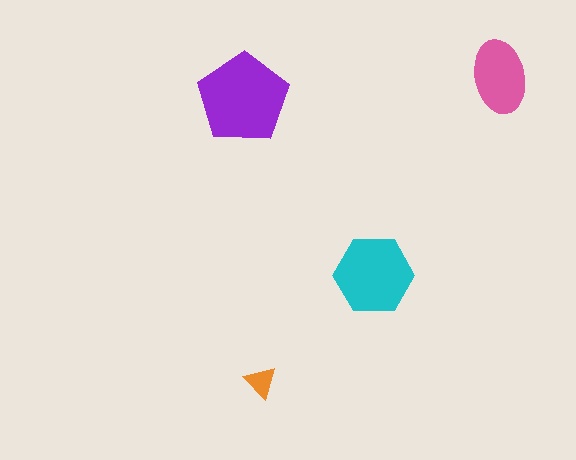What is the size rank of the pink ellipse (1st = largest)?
3rd.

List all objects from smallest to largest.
The orange triangle, the pink ellipse, the cyan hexagon, the purple pentagon.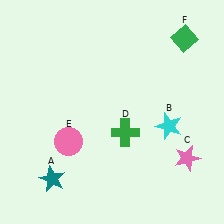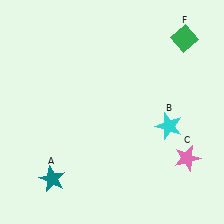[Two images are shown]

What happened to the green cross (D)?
The green cross (D) was removed in Image 2. It was in the bottom-right area of Image 1.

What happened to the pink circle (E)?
The pink circle (E) was removed in Image 2. It was in the bottom-left area of Image 1.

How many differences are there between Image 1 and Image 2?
There are 2 differences between the two images.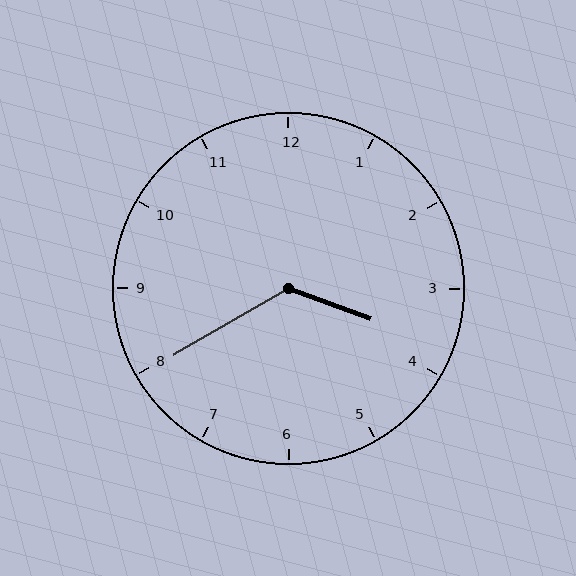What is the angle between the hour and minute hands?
Approximately 130 degrees.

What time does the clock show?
3:40.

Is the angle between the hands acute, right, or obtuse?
It is obtuse.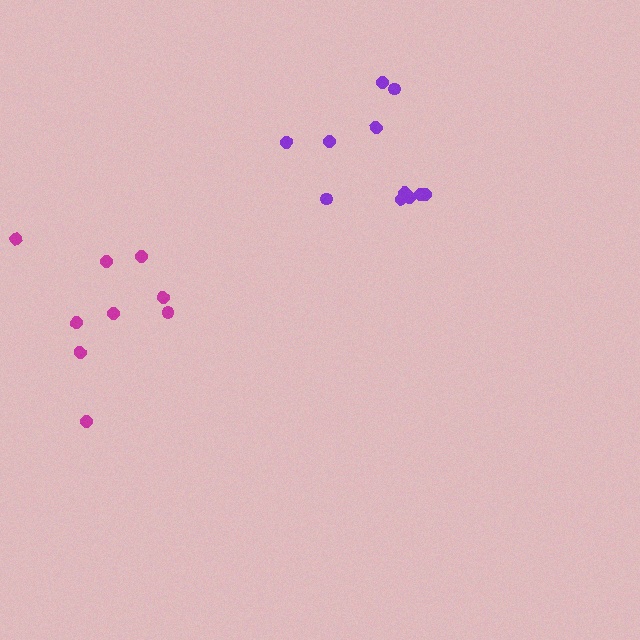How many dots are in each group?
Group 1: 11 dots, Group 2: 9 dots (20 total).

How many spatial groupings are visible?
There are 2 spatial groupings.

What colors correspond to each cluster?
The clusters are colored: purple, magenta.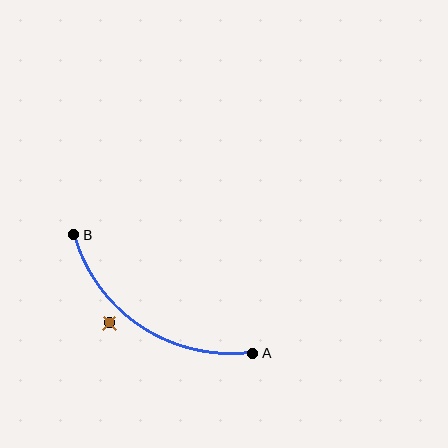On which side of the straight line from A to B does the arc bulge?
The arc bulges below the straight line connecting A and B.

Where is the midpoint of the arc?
The arc midpoint is the point on the curve farthest from the straight line joining A and B. It sits below that line.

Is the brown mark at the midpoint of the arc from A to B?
No — the brown mark does not lie on the arc at all. It sits slightly outside the curve.